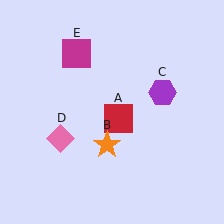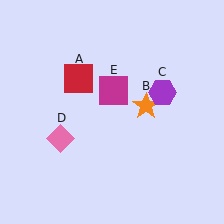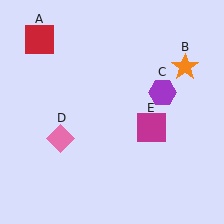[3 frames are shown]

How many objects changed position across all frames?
3 objects changed position: red square (object A), orange star (object B), magenta square (object E).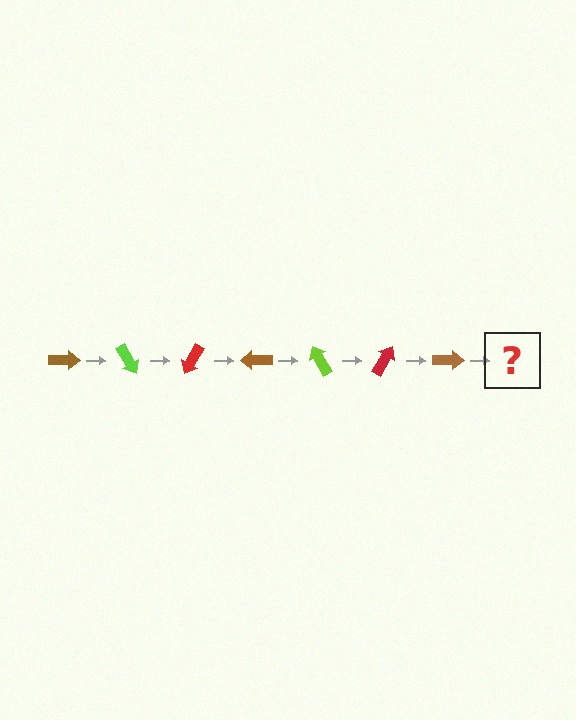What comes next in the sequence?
The next element should be a lime arrow, rotated 420 degrees from the start.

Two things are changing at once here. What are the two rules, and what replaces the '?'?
The two rules are that it rotates 60 degrees each step and the color cycles through brown, lime, and red. The '?' should be a lime arrow, rotated 420 degrees from the start.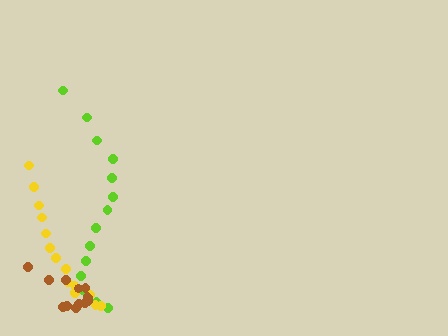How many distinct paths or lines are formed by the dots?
There are 3 distinct paths.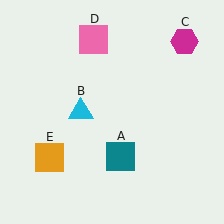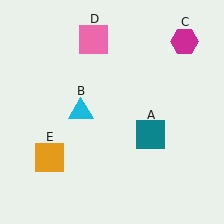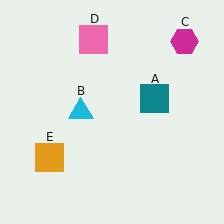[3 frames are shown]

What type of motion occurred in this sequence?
The teal square (object A) rotated counterclockwise around the center of the scene.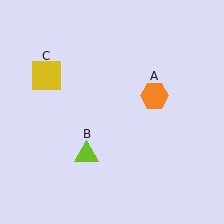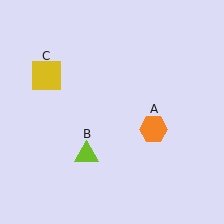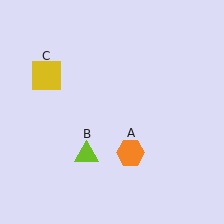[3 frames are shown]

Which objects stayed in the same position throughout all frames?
Lime triangle (object B) and yellow square (object C) remained stationary.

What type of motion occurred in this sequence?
The orange hexagon (object A) rotated clockwise around the center of the scene.